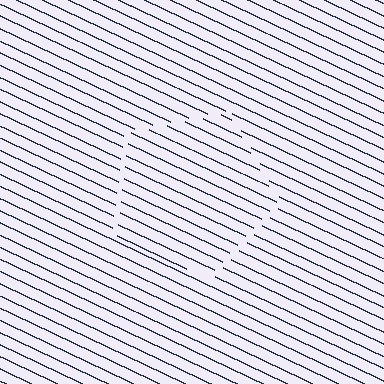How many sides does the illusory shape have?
5 sides — the line-ends trace a pentagon.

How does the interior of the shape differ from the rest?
The interior of the shape contains the same grating, shifted by half a period — the contour is defined by the phase discontinuity where line-ends from the inner and outer gratings abut.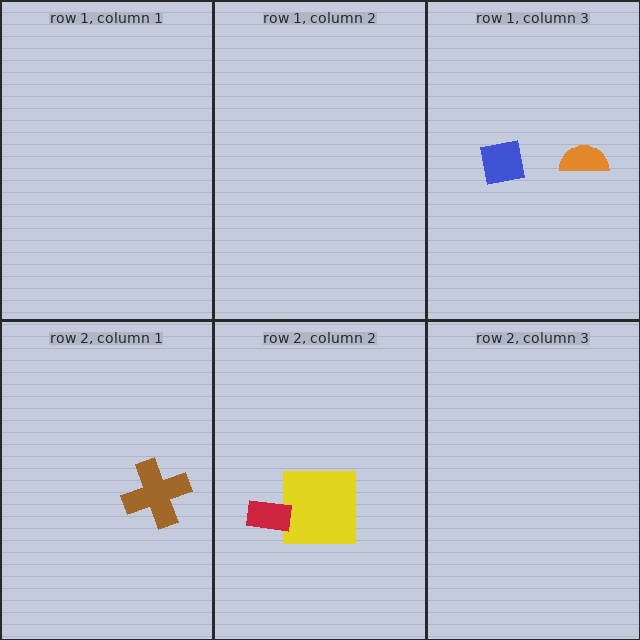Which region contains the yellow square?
The row 2, column 2 region.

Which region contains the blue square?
The row 1, column 3 region.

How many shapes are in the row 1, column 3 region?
2.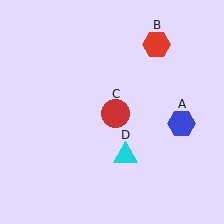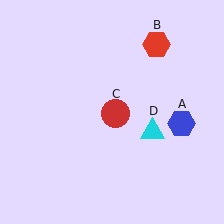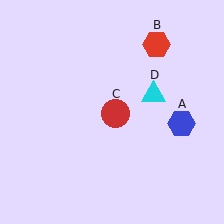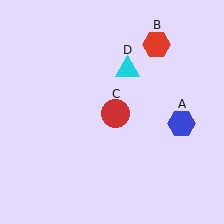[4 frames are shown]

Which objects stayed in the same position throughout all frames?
Blue hexagon (object A) and red hexagon (object B) and red circle (object C) remained stationary.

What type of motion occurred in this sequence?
The cyan triangle (object D) rotated counterclockwise around the center of the scene.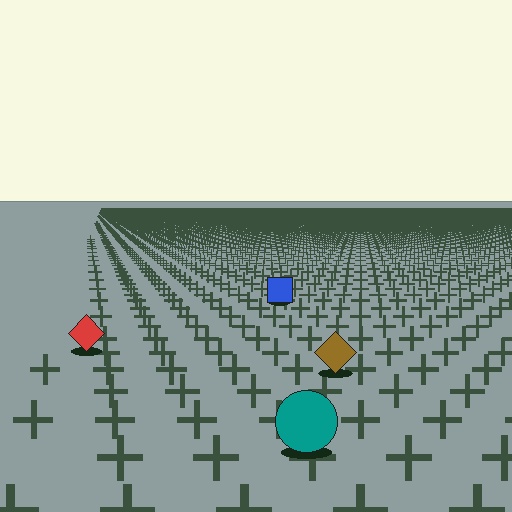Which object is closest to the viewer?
The teal circle is closest. The texture marks near it are larger and more spread out.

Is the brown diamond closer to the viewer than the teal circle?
No. The teal circle is closer — you can tell from the texture gradient: the ground texture is coarser near it.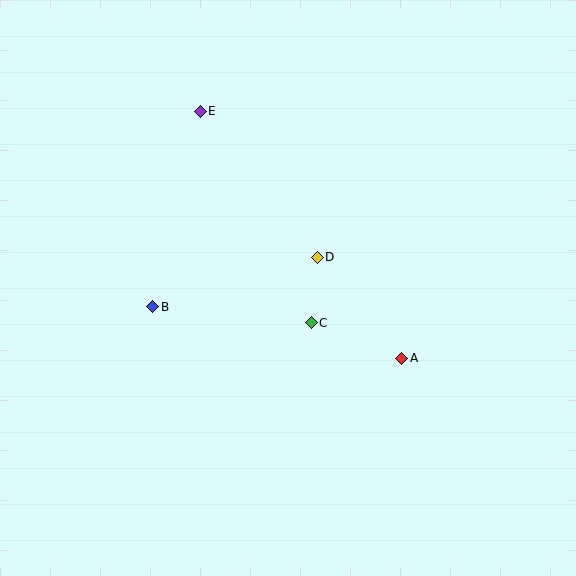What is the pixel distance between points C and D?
The distance between C and D is 65 pixels.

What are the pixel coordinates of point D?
Point D is at (317, 257).